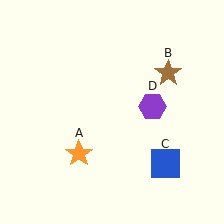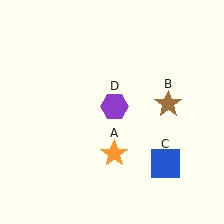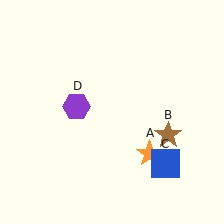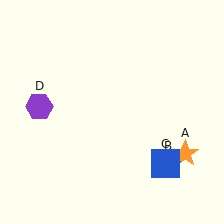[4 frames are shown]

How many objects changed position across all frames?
3 objects changed position: orange star (object A), brown star (object B), purple hexagon (object D).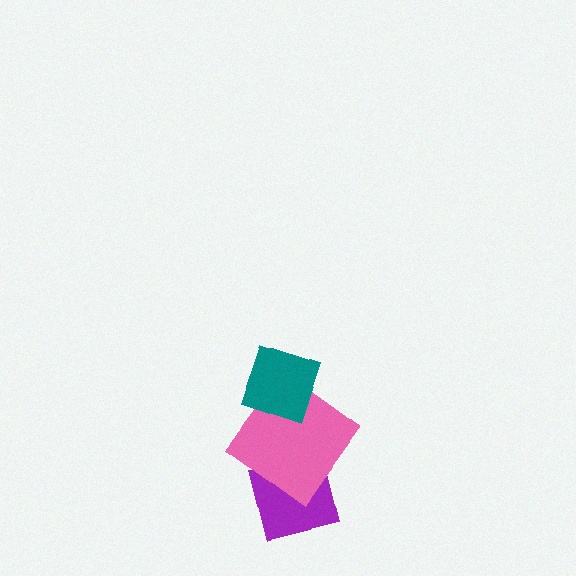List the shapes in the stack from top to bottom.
From top to bottom: the teal diamond, the pink diamond, the purple square.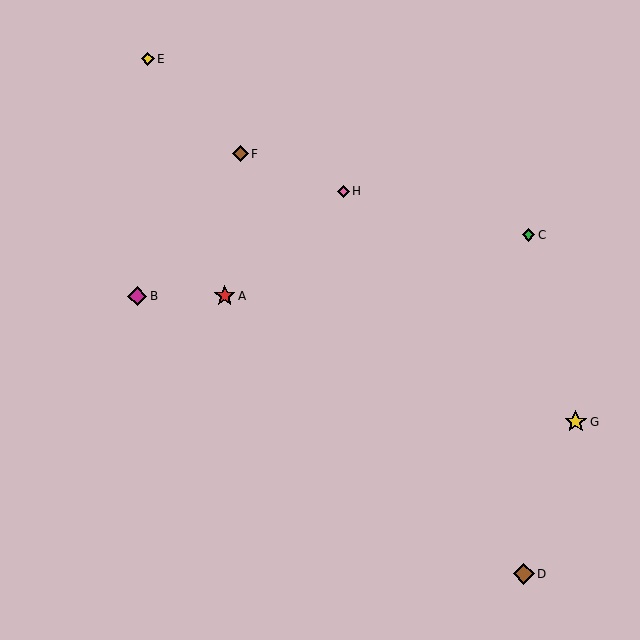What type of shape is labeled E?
Shape E is a yellow diamond.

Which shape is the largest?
The yellow star (labeled G) is the largest.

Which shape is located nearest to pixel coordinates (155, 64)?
The yellow diamond (labeled E) at (148, 59) is nearest to that location.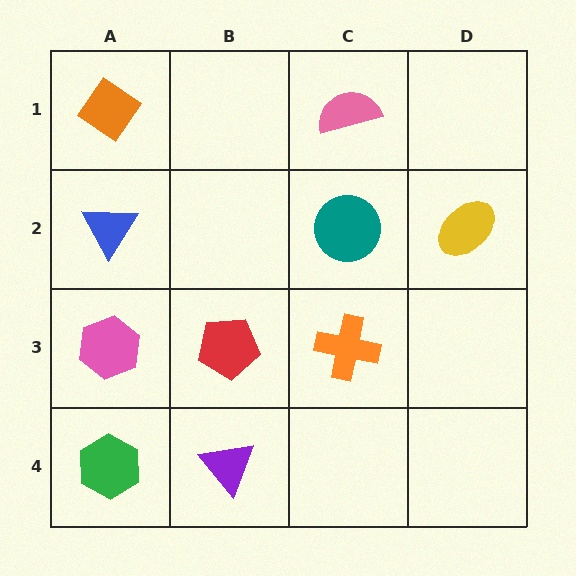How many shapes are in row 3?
3 shapes.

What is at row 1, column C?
A pink semicircle.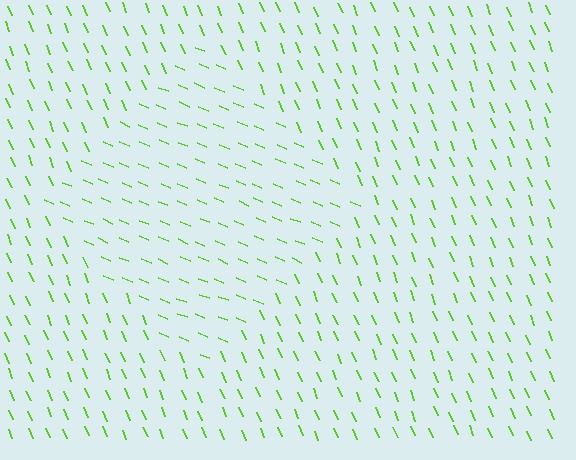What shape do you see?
I see a diamond.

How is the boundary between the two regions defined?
The boundary is defined purely by a change in line orientation (approximately 45 degrees difference). All lines are the same color and thickness.